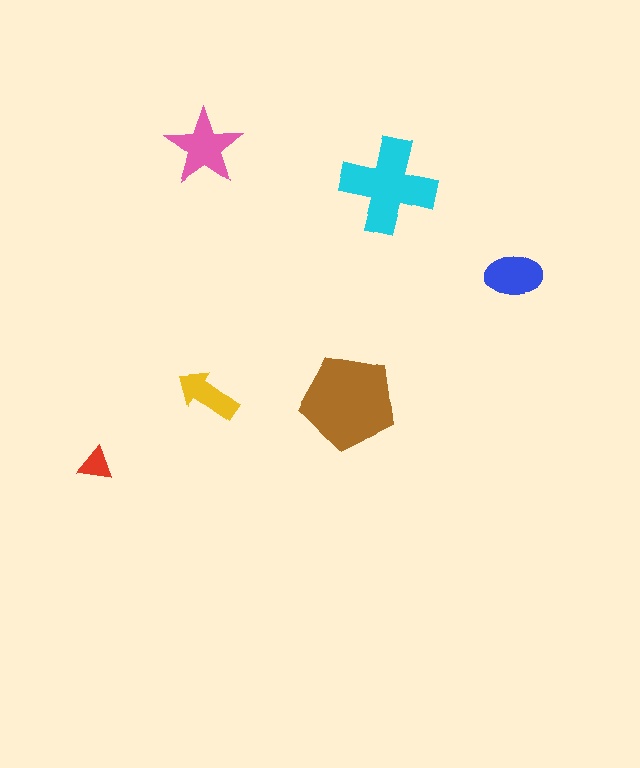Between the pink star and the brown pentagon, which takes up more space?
The brown pentagon.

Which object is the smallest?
The red triangle.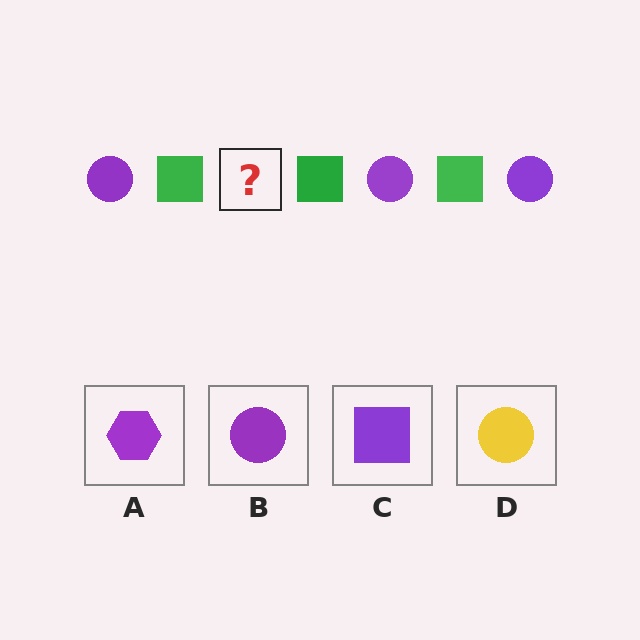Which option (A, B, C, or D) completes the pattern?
B.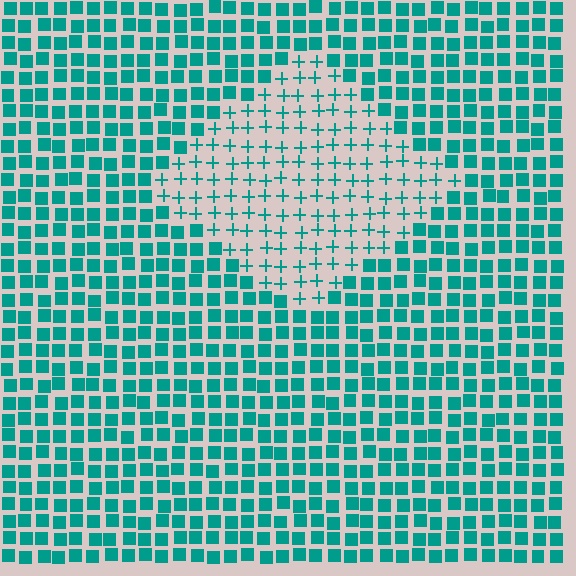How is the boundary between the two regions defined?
The boundary is defined by a change in element shape: plus signs inside vs. squares outside. All elements share the same color and spacing.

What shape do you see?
I see a diamond.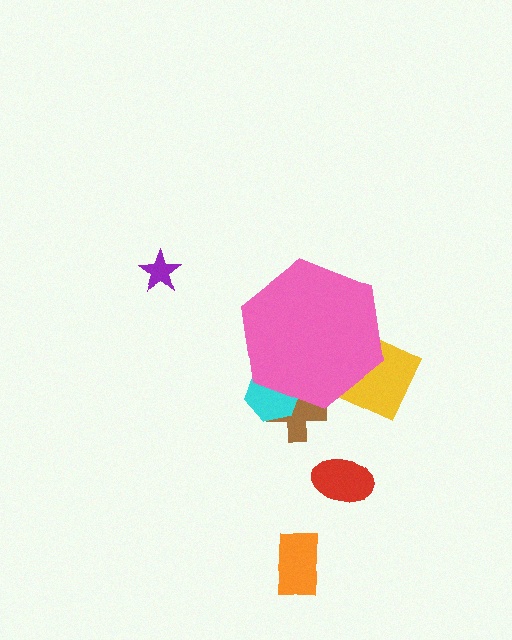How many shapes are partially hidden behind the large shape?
3 shapes are partially hidden.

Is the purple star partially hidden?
No, the purple star is fully visible.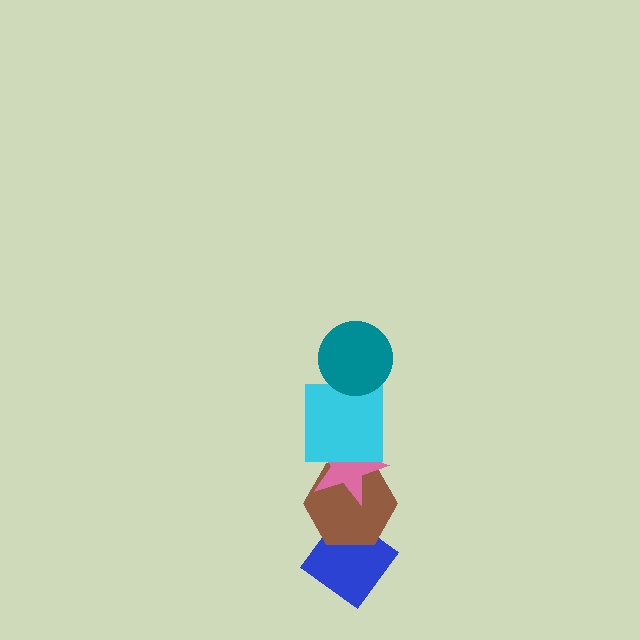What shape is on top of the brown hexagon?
The pink star is on top of the brown hexagon.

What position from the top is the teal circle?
The teal circle is 1st from the top.